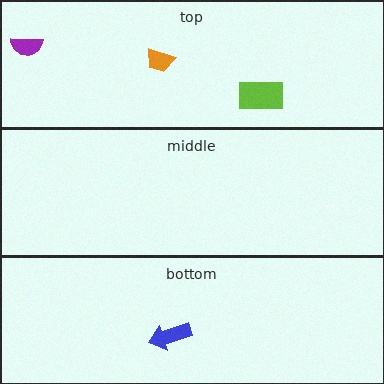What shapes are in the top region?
The purple semicircle, the lime rectangle, the orange trapezoid.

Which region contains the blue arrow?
The bottom region.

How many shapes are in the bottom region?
1.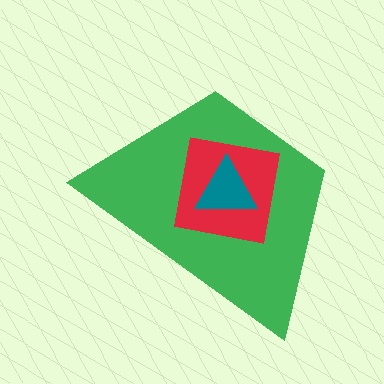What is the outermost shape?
The green trapezoid.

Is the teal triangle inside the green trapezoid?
Yes.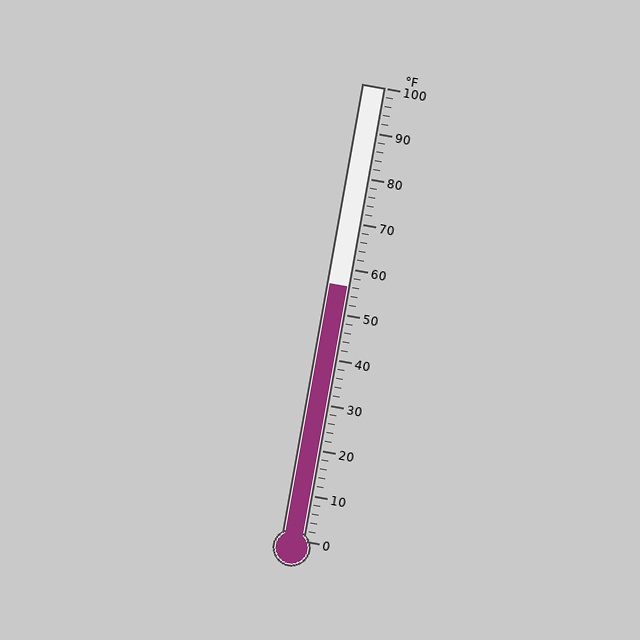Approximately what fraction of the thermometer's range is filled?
The thermometer is filled to approximately 55% of its range.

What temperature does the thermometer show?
The thermometer shows approximately 56°F.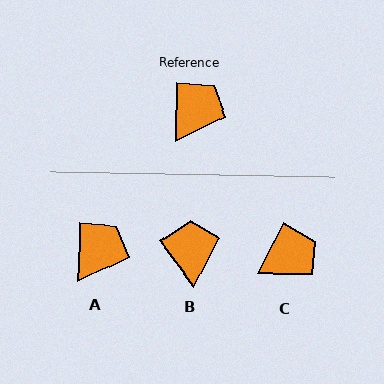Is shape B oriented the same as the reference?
No, it is off by about 38 degrees.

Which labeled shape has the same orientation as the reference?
A.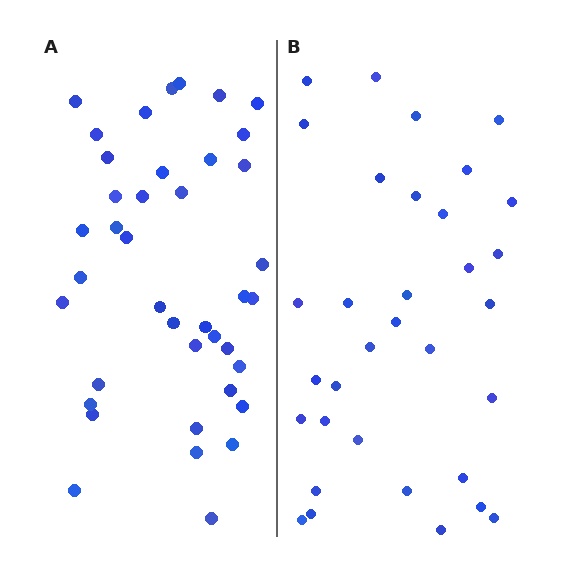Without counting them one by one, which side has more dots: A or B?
Region A (the left region) has more dots.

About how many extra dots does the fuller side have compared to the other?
Region A has roughly 8 or so more dots than region B.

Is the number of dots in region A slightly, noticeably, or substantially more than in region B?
Region A has only slightly more — the two regions are fairly close. The ratio is roughly 1.2 to 1.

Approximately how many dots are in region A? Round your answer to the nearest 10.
About 40 dots.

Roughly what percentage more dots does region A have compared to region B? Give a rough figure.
About 20% more.